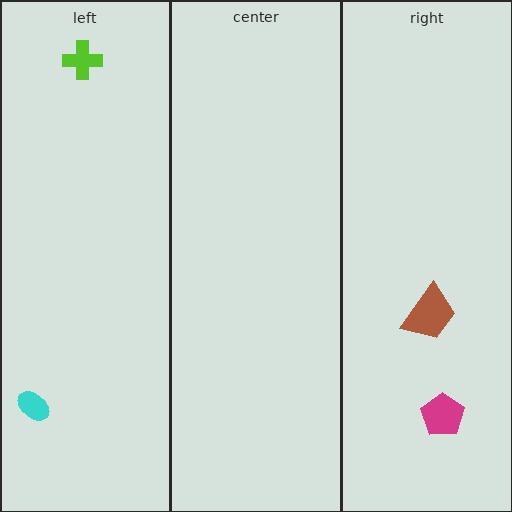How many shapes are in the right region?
2.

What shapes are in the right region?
The magenta pentagon, the brown trapezoid.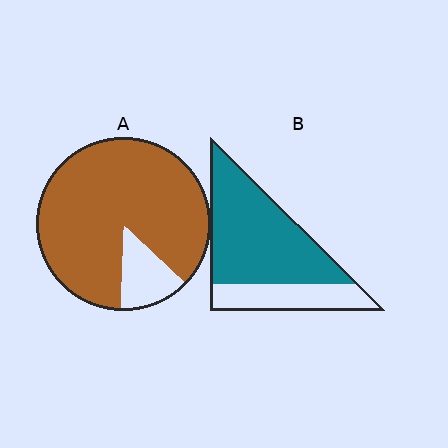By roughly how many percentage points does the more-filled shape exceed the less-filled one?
By roughly 15 percentage points (A over B).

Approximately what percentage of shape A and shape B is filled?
A is approximately 85% and B is approximately 70%.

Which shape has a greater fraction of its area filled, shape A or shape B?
Shape A.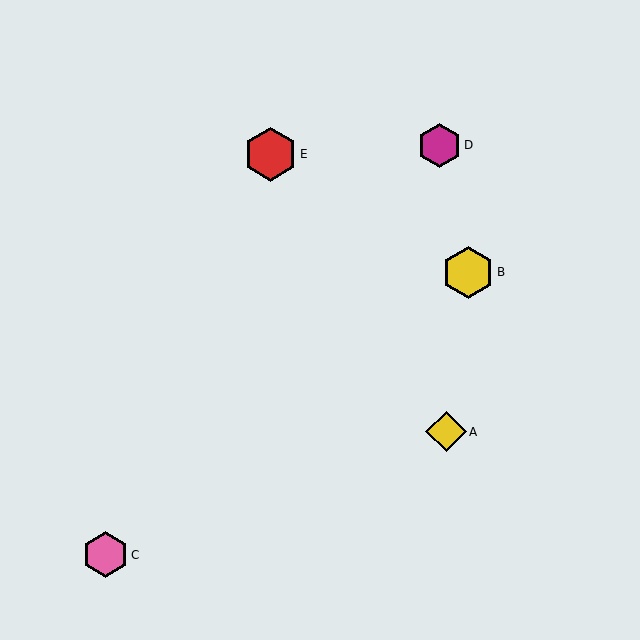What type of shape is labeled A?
Shape A is a yellow diamond.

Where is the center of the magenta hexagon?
The center of the magenta hexagon is at (439, 145).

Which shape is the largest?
The red hexagon (labeled E) is the largest.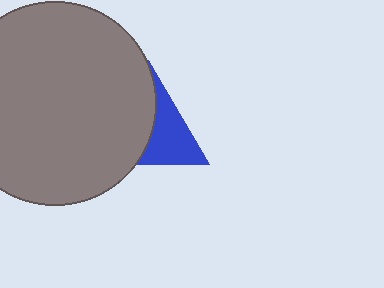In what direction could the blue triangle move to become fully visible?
The blue triangle could move right. That would shift it out from behind the gray circle entirely.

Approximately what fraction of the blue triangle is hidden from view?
Roughly 55% of the blue triangle is hidden behind the gray circle.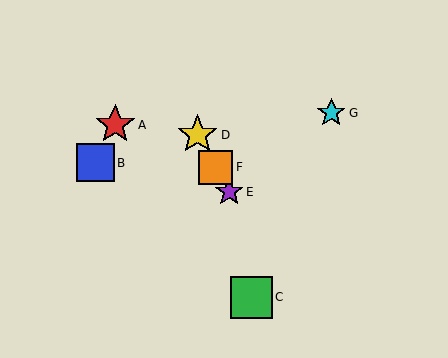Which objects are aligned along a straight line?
Objects D, E, F are aligned along a straight line.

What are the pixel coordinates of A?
Object A is at (115, 125).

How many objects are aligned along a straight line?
3 objects (D, E, F) are aligned along a straight line.